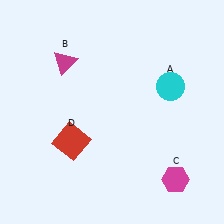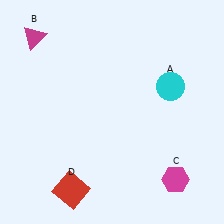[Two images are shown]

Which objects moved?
The objects that moved are: the magenta triangle (B), the red square (D).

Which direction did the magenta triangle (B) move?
The magenta triangle (B) moved left.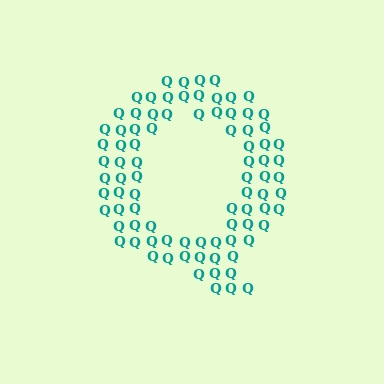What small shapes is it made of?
It is made of small letter Q's.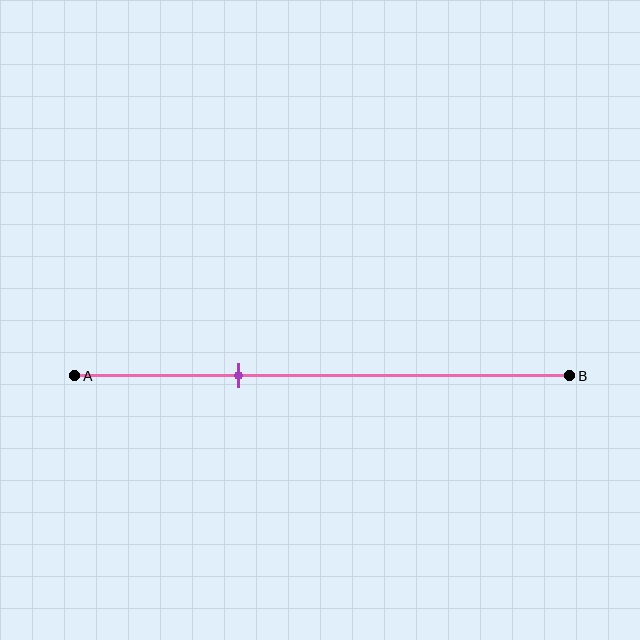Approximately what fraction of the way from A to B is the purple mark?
The purple mark is approximately 35% of the way from A to B.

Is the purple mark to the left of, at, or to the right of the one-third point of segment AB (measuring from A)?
The purple mark is approximately at the one-third point of segment AB.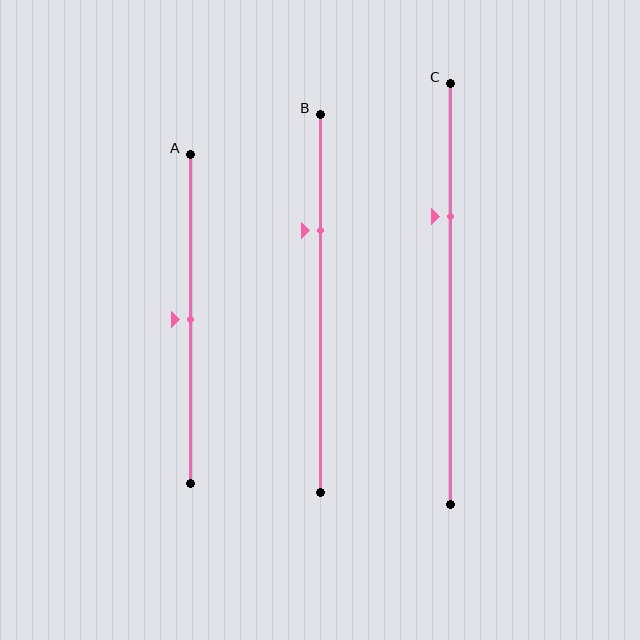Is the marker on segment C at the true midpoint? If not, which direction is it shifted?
No, the marker on segment C is shifted upward by about 19% of the segment length.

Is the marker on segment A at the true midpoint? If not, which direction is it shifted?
Yes, the marker on segment A is at the true midpoint.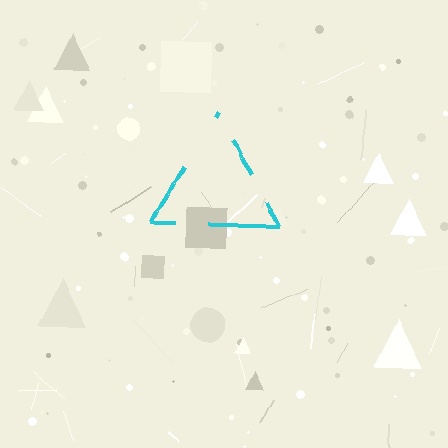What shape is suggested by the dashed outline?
The dashed outline suggests a triangle.